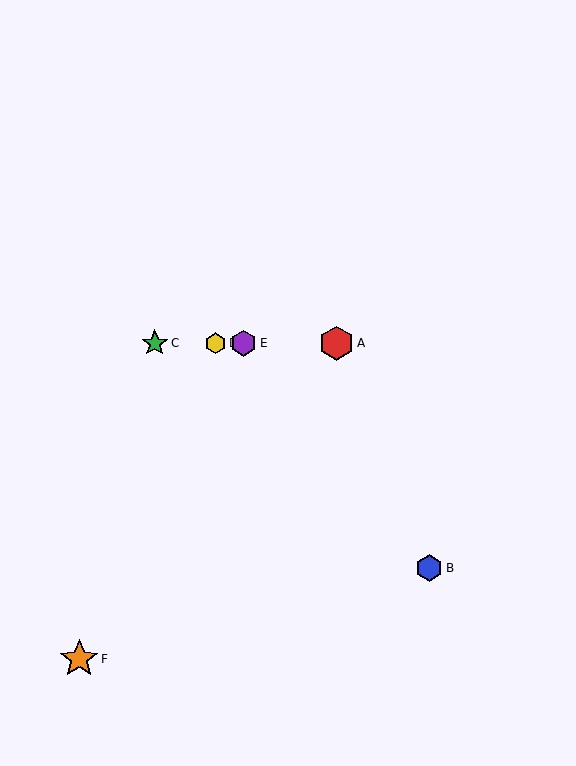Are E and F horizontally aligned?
No, E is at y≈343 and F is at y≈659.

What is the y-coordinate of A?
Object A is at y≈343.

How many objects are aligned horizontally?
4 objects (A, C, D, E) are aligned horizontally.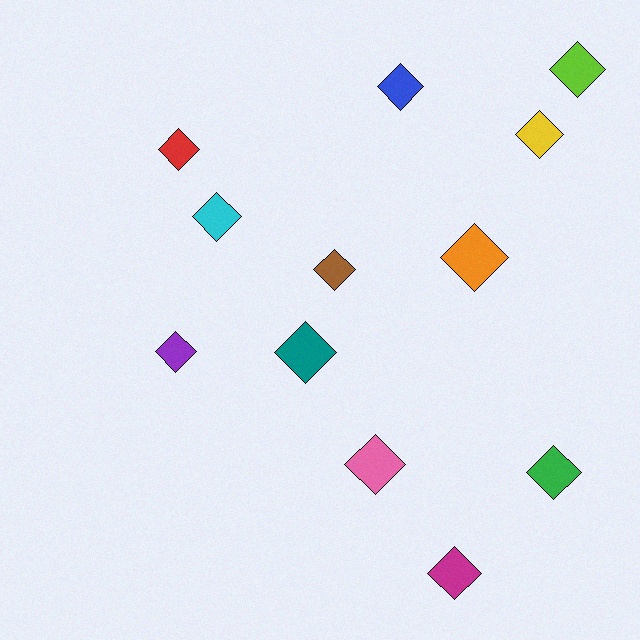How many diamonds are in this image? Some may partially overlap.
There are 12 diamonds.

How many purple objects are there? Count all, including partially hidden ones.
There is 1 purple object.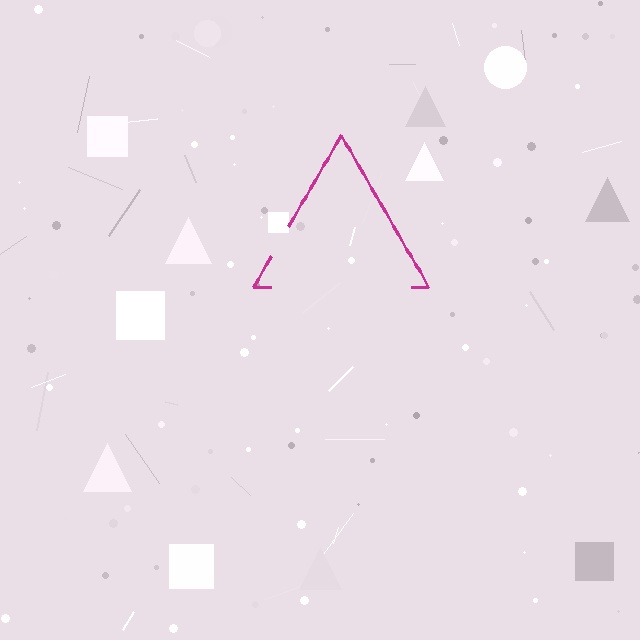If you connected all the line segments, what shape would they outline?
They would outline a triangle.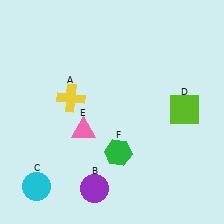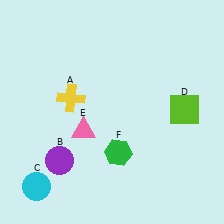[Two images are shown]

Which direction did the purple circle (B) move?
The purple circle (B) moved left.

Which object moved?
The purple circle (B) moved left.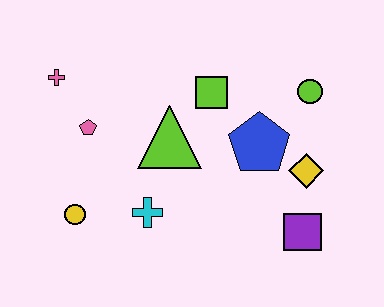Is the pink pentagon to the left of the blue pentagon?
Yes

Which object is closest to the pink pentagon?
The pink cross is closest to the pink pentagon.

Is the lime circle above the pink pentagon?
Yes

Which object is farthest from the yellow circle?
The lime circle is farthest from the yellow circle.